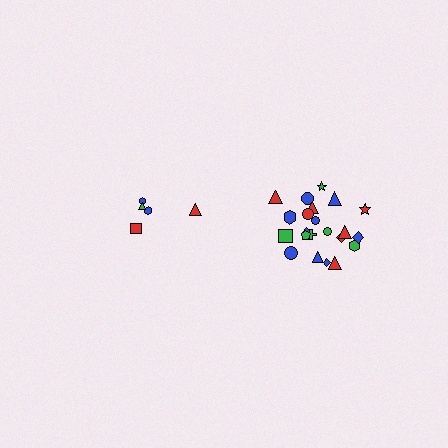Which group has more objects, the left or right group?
The right group.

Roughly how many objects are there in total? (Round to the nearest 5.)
Roughly 25 objects in total.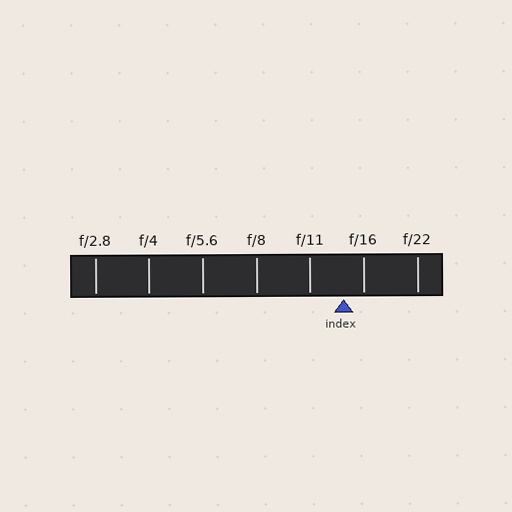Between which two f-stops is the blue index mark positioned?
The index mark is between f/11 and f/16.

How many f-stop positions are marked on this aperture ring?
There are 7 f-stop positions marked.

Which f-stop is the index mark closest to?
The index mark is closest to f/16.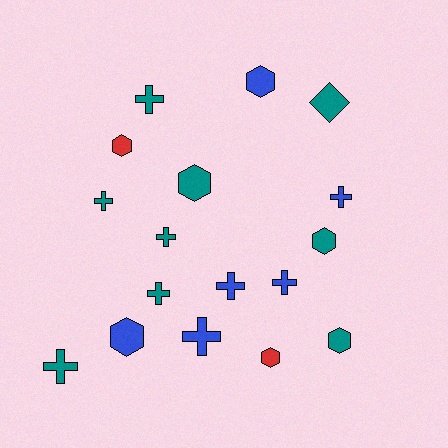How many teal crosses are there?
There are 5 teal crosses.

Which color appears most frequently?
Teal, with 9 objects.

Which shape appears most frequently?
Cross, with 9 objects.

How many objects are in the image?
There are 17 objects.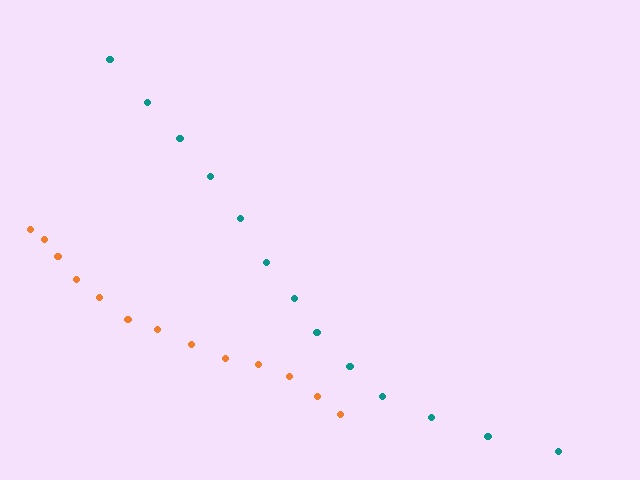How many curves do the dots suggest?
There are 2 distinct paths.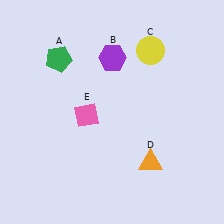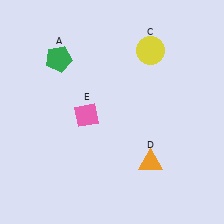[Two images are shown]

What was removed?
The purple hexagon (B) was removed in Image 2.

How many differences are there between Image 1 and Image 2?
There is 1 difference between the two images.